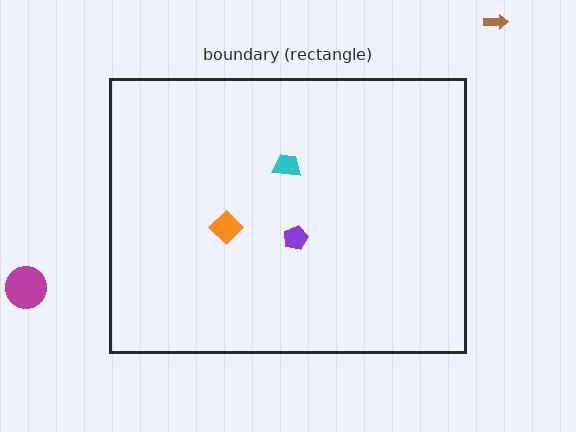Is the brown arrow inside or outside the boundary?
Outside.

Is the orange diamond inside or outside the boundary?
Inside.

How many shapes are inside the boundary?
3 inside, 2 outside.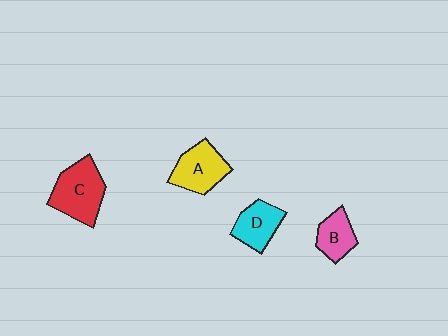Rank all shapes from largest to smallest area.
From largest to smallest: C (red), A (yellow), D (cyan), B (pink).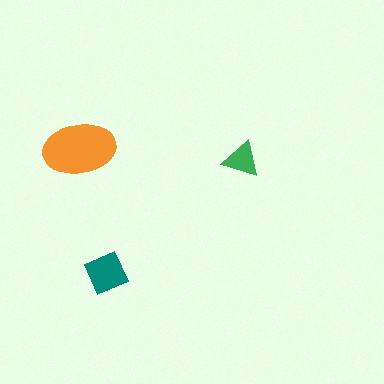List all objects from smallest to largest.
The green triangle, the teal square, the orange ellipse.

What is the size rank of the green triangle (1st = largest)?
3rd.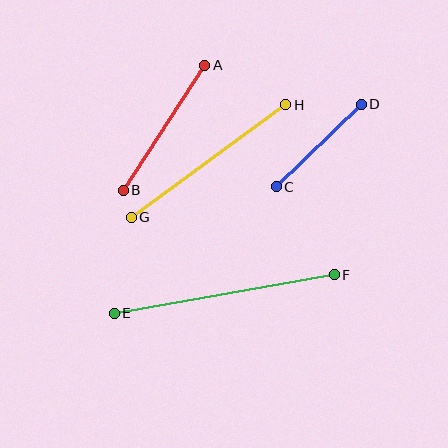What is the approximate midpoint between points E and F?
The midpoint is at approximately (224, 294) pixels.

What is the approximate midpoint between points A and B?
The midpoint is at approximately (164, 128) pixels.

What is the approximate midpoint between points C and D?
The midpoint is at approximately (319, 145) pixels.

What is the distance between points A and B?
The distance is approximately 149 pixels.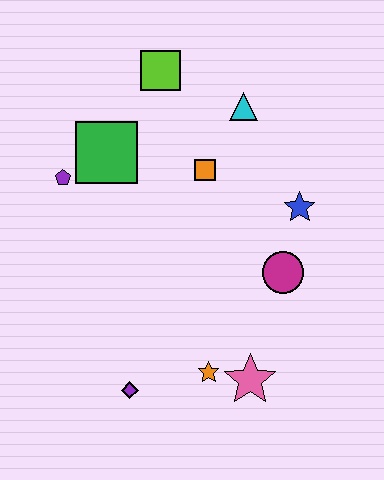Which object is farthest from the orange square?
The purple diamond is farthest from the orange square.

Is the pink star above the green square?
No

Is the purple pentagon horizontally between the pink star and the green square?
No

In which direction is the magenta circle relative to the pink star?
The magenta circle is above the pink star.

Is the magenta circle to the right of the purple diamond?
Yes